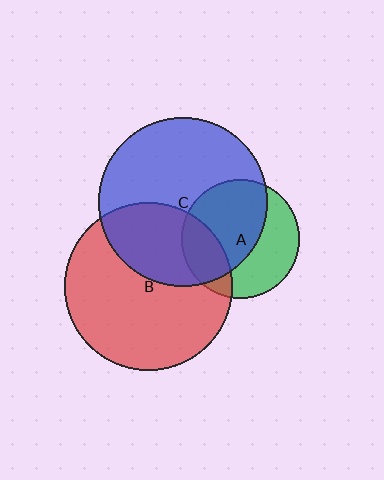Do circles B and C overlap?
Yes.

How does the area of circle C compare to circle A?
Approximately 2.0 times.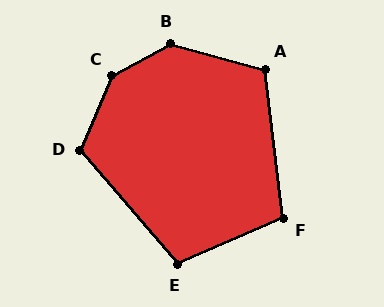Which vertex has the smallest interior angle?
F, at approximately 107 degrees.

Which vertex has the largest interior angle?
C, at approximately 141 degrees.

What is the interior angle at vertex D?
Approximately 117 degrees (obtuse).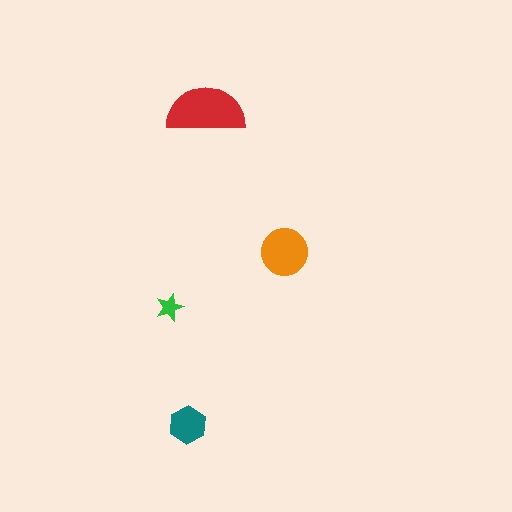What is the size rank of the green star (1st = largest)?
4th.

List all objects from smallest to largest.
The green star, the teal hexagon, the orange circle, the red semicircle.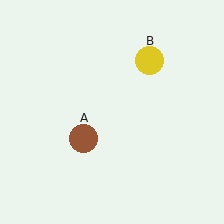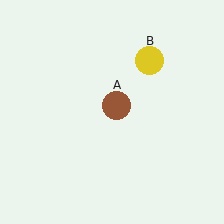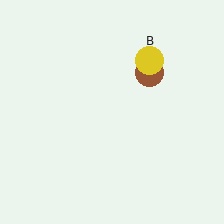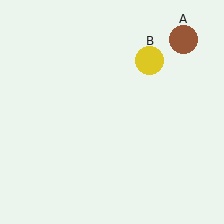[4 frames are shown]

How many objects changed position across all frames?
1 object changed position: brown circle (object A).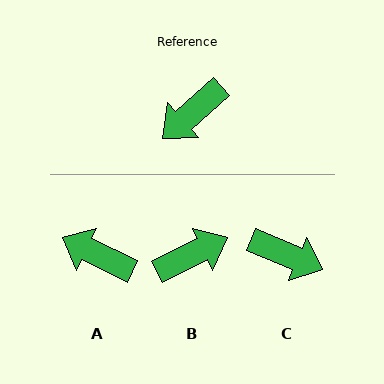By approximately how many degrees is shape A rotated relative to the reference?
Approximately 67 degrees clockwise.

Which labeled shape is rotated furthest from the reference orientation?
B, about 165 degrees away.